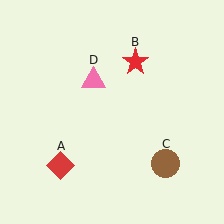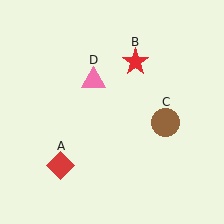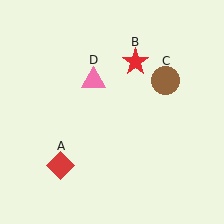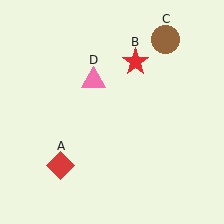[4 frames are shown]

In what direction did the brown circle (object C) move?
The brown circle (object C) moved up.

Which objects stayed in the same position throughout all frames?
Red diamond (object A) and red star (object B) and pink triangle (object D) remained stationary.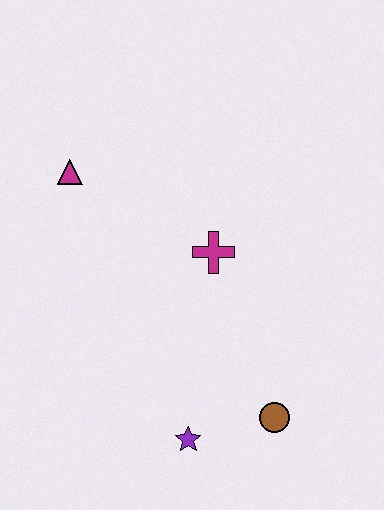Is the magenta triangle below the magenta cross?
No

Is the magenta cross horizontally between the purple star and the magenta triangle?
No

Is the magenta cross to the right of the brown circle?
No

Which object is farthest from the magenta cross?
The purple star is farthest from the magenta cross.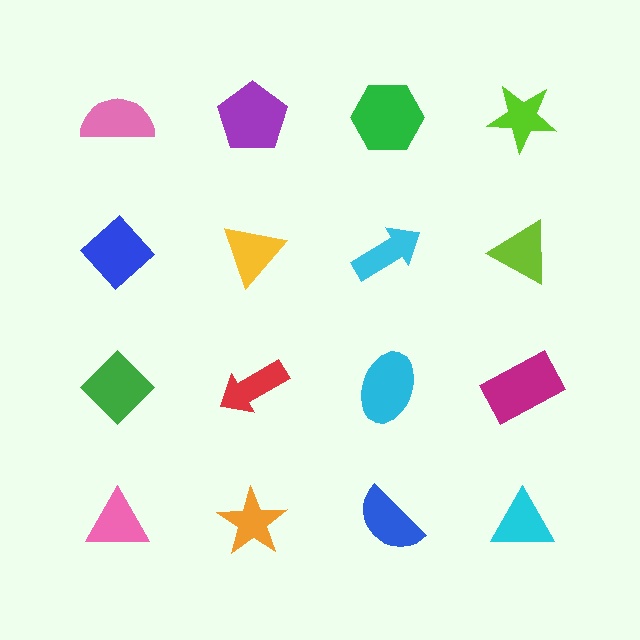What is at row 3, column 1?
A green diamond.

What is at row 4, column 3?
A blue semicircle.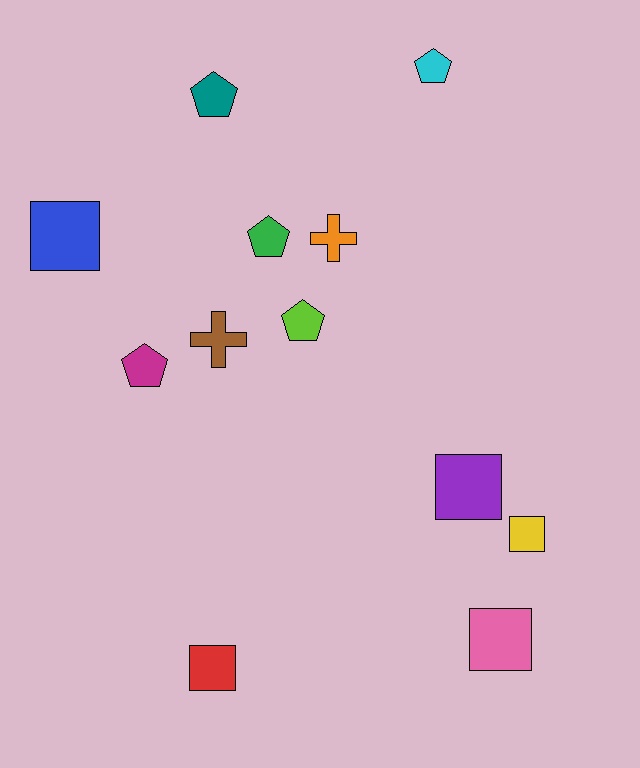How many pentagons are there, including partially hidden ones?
There are 5 pentagons.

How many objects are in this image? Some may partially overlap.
There are 12 objects.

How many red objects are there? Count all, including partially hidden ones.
There is 1 red object.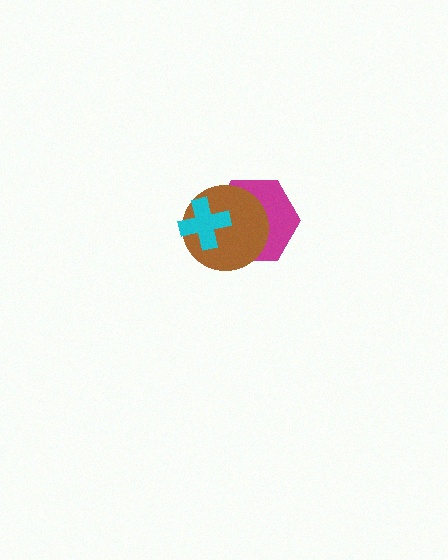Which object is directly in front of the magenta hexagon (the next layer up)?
The brown circle is directly in front of the magenta hexagon.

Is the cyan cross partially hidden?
No, no other shape covers it.